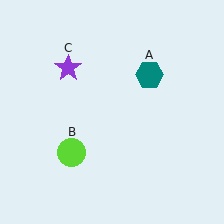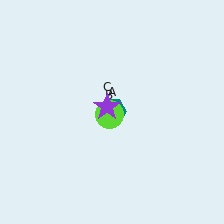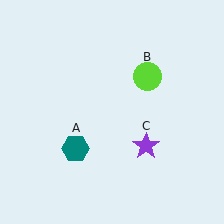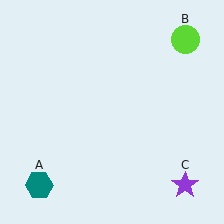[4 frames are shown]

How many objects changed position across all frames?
3 objects changed position: teal hexagon (object A), lime circle (object B), purple star (object C).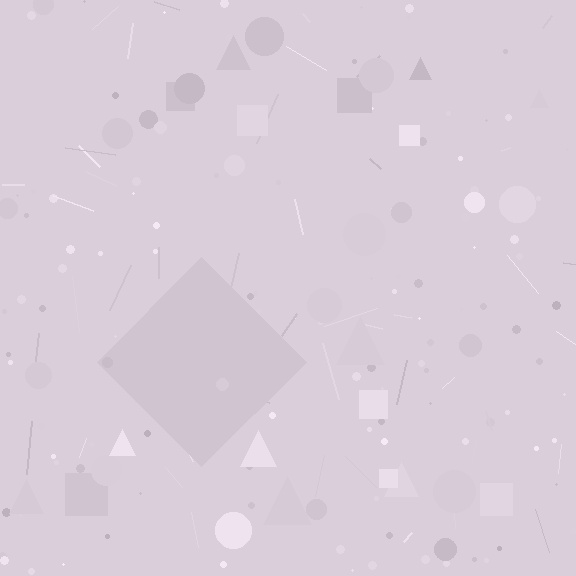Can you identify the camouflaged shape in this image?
The camouflaged shape is a diamond.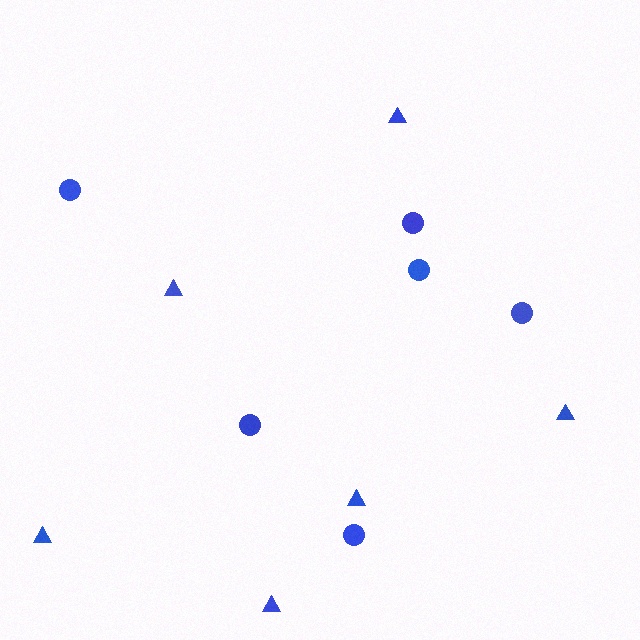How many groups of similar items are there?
There are 2 groups: one group of circles (6) and one group of triangles (6).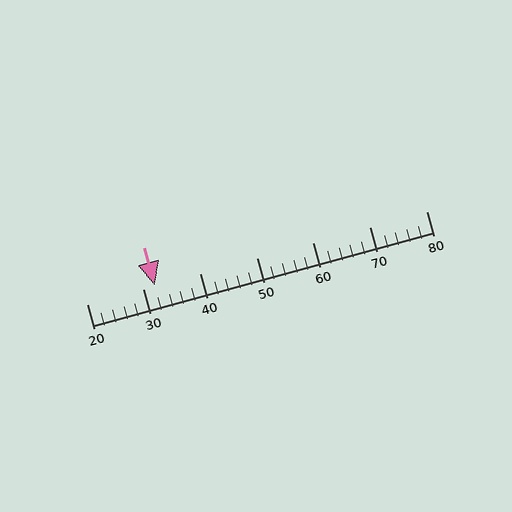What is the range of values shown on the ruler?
The ruler shows values from 20 to 80.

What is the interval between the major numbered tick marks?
The major tick marks are spaced 10 units apart.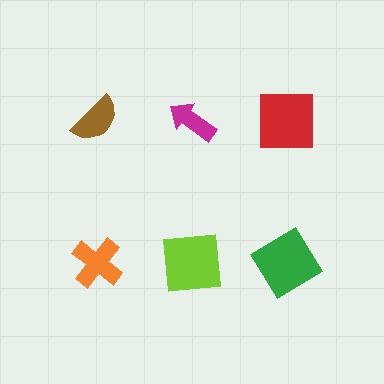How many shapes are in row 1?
3 shapes.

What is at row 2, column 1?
An orange cross.